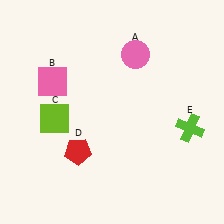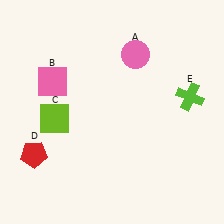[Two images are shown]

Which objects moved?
The objects that moved are: the red pentagon (D), the lime cross (E).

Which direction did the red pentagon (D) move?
The red pentagon (D) moved left.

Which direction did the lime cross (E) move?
The lime cross (E) moved up.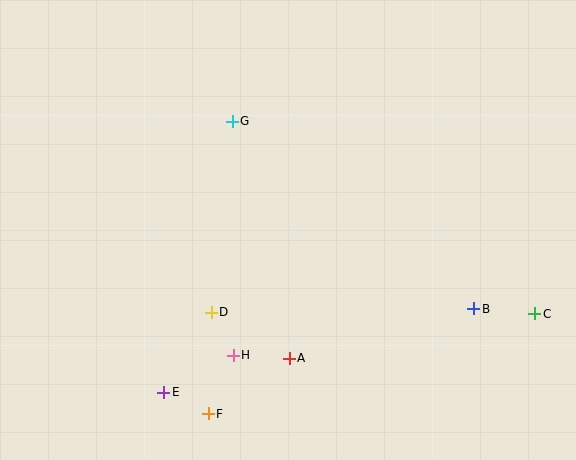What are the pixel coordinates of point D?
Point D is at (211, 312).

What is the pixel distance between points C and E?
The distance between C and E is 379 pixels.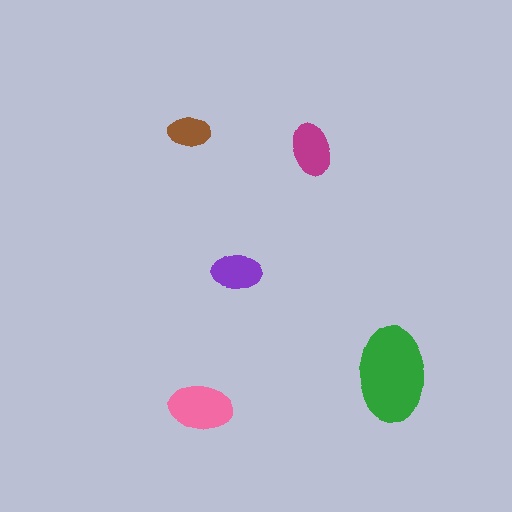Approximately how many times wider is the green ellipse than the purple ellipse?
About 2 times wider.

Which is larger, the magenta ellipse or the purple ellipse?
The magenta one.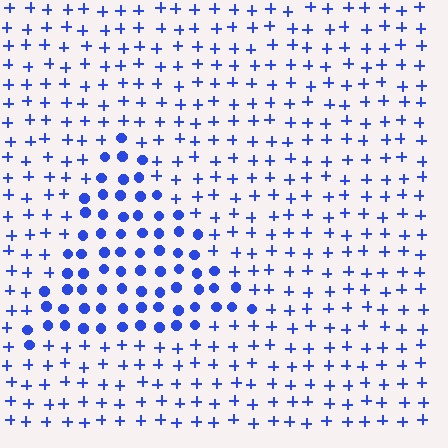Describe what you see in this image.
The image is filled with small blue elements arranged in a uniform grid. A triangle-shaped region contains circles, while the surrounding area contains plus signs. The boundary is defined purely by the change in element shape.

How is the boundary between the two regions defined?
The boundary is defined by a change in element shape: circles inside vs. plus signs outside. All elements share the same color and spacing.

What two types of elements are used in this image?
The image uses circles inside the triangle region and plus signs outside it.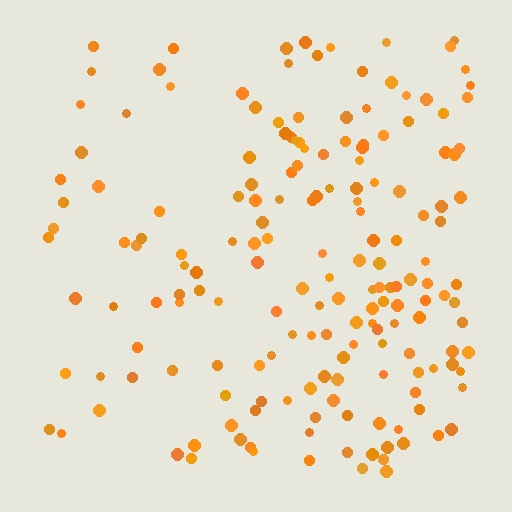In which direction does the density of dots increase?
From left to right, with the right side densest.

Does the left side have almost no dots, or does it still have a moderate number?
Still a moderate number, just noticeably fewer than the right.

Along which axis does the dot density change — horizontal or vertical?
Horizontal.